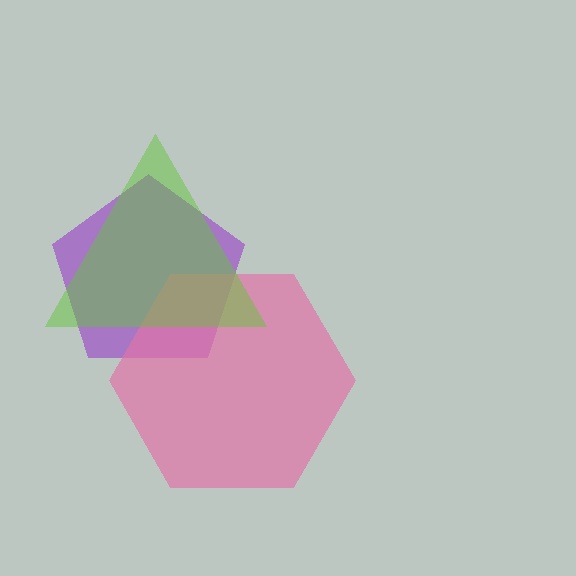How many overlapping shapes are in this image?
There are 3 overlapping shapes in the image.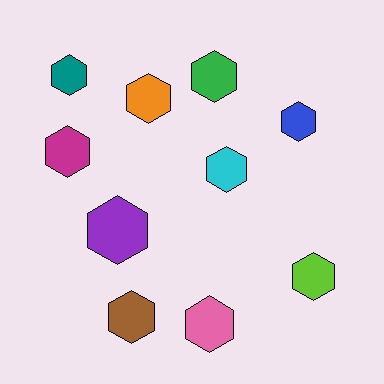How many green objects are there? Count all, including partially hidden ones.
There is 1 green object.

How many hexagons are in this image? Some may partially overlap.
There are 10 hexagons.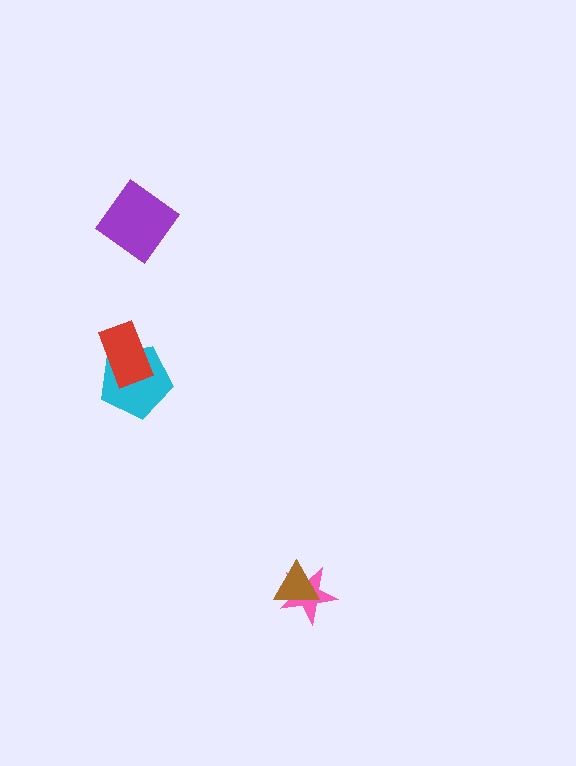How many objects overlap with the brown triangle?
1 object overlaps with the brown triangle.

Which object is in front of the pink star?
The brown triangle is in front of the pink star.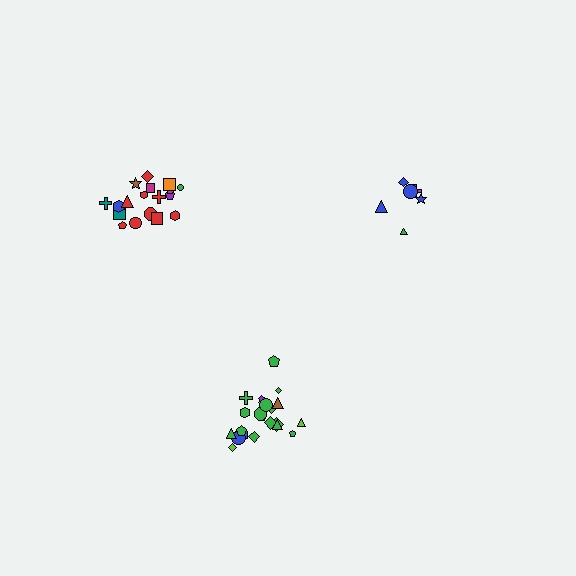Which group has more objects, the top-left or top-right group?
The top-left group.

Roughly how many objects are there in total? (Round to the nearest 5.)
Roughly 45 objects in total.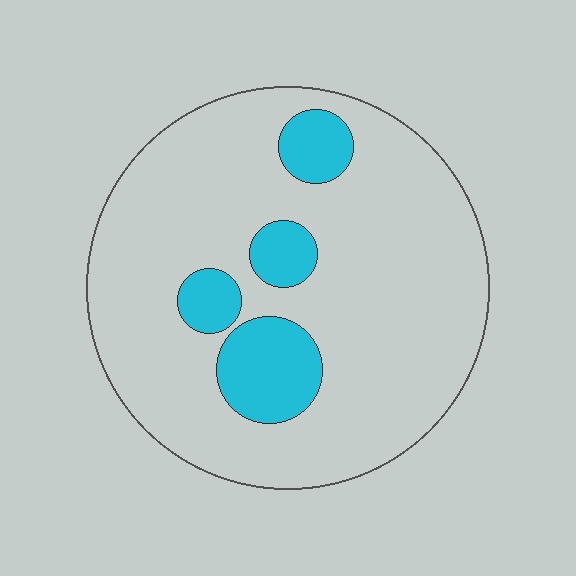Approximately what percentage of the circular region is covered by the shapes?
Approximately 15%.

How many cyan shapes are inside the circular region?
4.